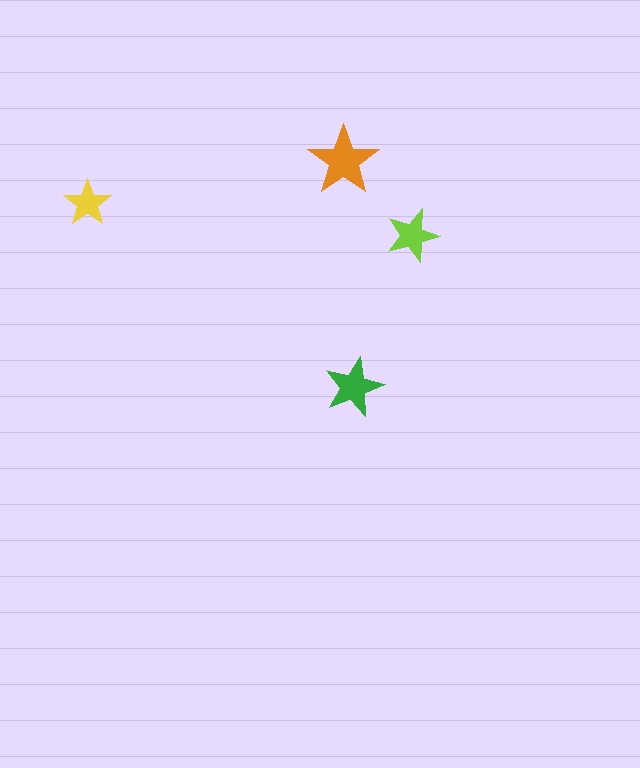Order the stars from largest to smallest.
the orange one, the green one, the lime one, the yellow one.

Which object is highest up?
The orange star is topmost.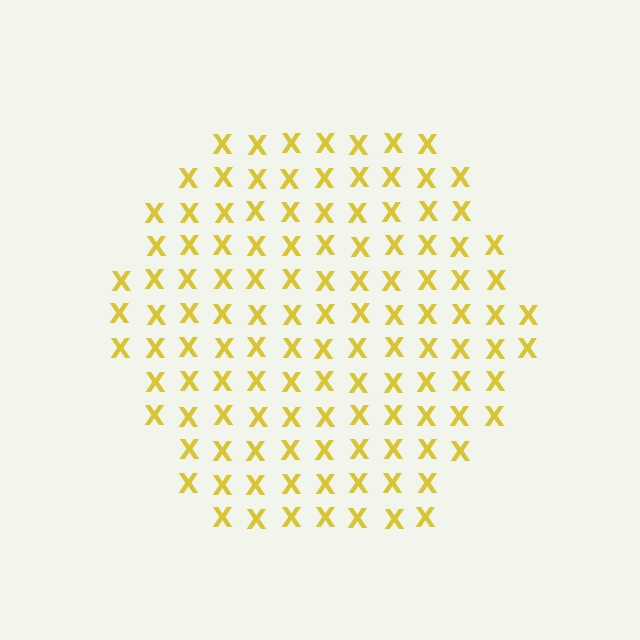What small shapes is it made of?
It is made of small letter X's.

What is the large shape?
The large shape is a hexagon.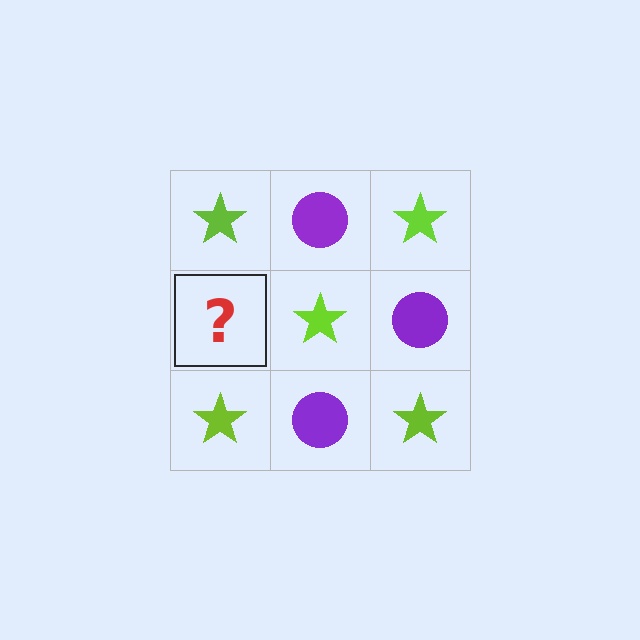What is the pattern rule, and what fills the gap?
The rule is that it alternates lime star and purple circle in a checkerboard pattern. The gap should be filled with a purple circle.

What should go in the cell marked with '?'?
The missing cell should contain a purple circle.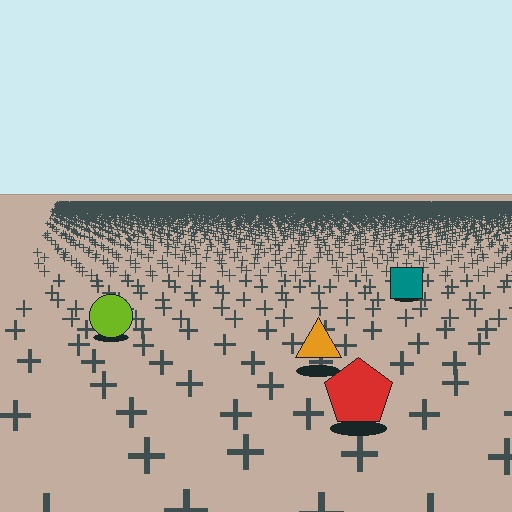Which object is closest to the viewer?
The red pentagon is closest. The texture marks near it are larger and more spread out.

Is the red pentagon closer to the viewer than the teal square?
Yes. The red pentagon is closer — you can tell from the texture gradient: the ground texture is coarser near it.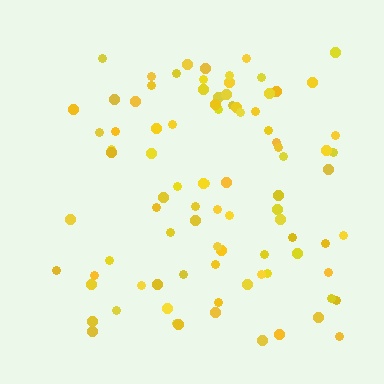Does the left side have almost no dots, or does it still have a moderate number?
Still a moderate number, just noticeably fewer than the right.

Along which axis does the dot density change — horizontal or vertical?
Horizontal.